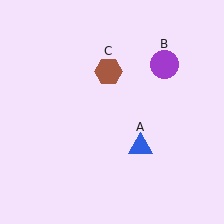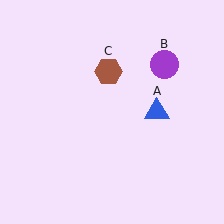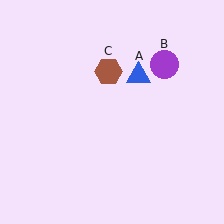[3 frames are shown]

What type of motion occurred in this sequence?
The blue triangle (object A) rotated counterclockwise around the center of the scene.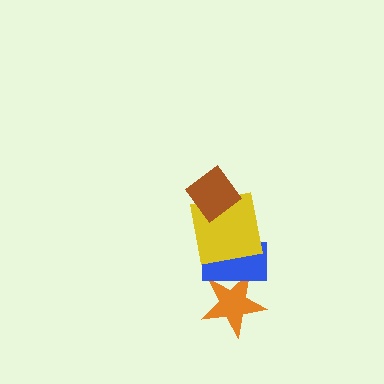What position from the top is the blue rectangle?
The blue rectangle is 3rd from the top.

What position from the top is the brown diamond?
The brown diamond is 1st from the top.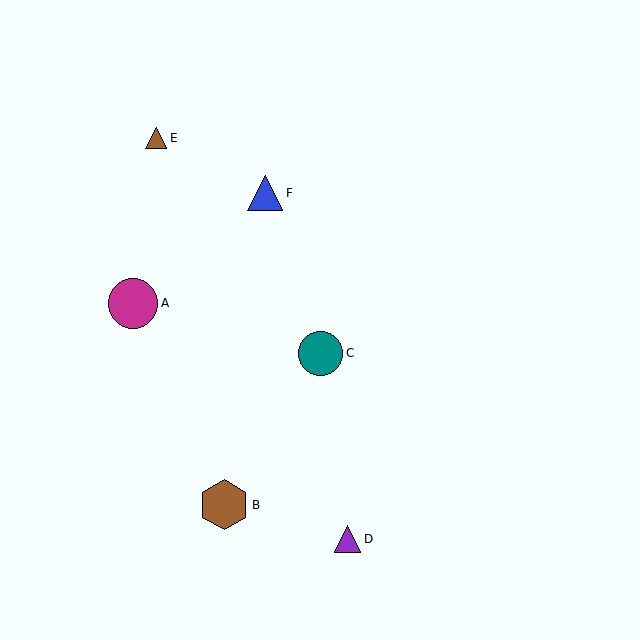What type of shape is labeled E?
Shape E is a brown triangle.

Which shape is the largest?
The brown hexagon (labeled B) is the largest.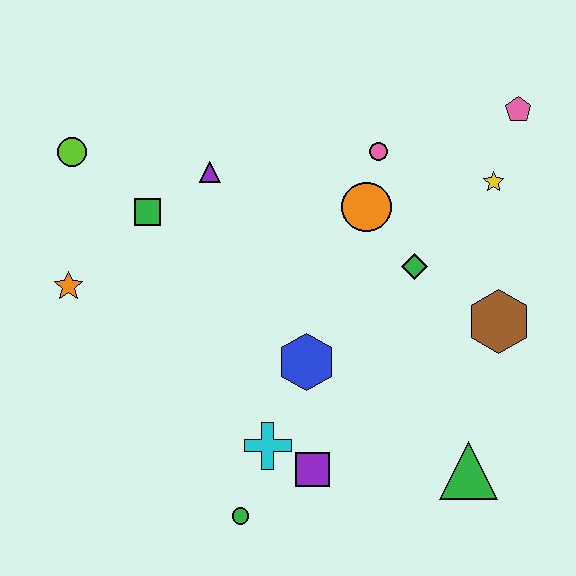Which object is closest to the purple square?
The cyan cross is closest to the purple square.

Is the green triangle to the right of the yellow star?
No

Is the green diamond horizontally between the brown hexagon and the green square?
Yes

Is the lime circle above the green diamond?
Yes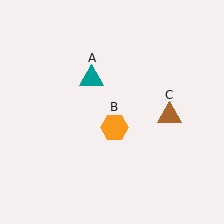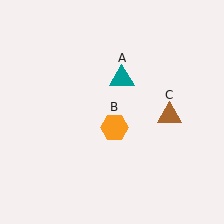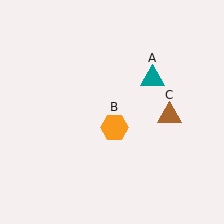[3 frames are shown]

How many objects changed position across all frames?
1 object changed position: teal triangle (object A).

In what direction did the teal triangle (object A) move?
The teal triangle (object A) moved right.